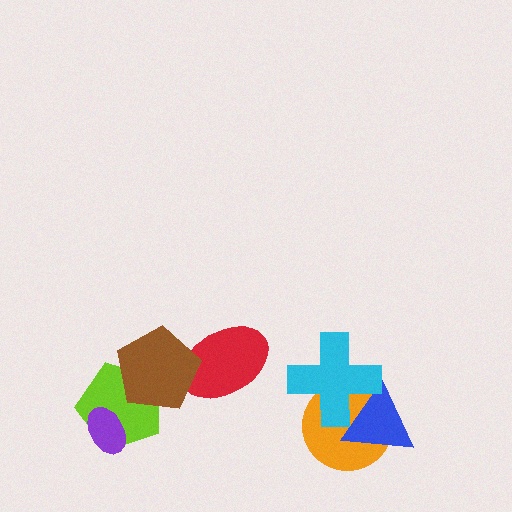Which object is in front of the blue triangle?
The cyan cross is in front of the blue triangle.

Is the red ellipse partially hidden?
Yes, it is partially covered by another shape.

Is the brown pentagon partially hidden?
No, no other shape covers it.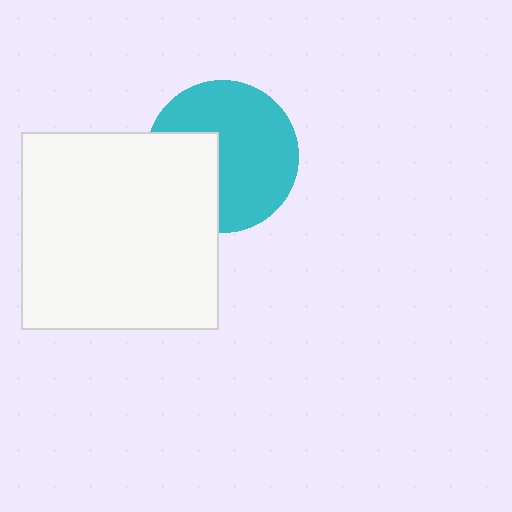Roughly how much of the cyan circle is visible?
Most of it is visible (roughly 66%).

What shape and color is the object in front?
The object in front is a white square.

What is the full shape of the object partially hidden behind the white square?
The partially hidden object is a cyan circle.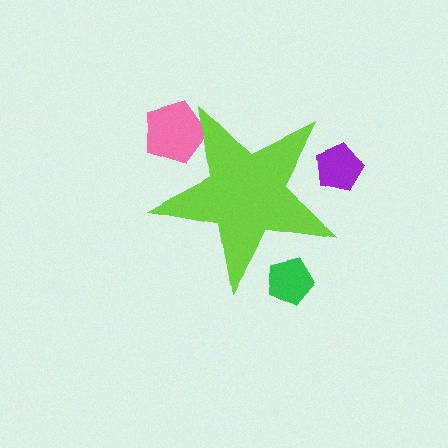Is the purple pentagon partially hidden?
Yes, the purple pentagon is partially hidden behind the lime star.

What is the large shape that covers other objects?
A lime star.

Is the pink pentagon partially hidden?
Yes, the pink pentagon is partially hidden behind the lime star.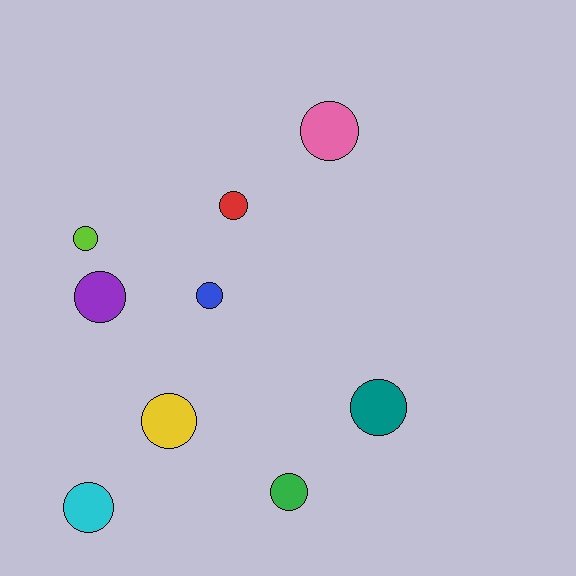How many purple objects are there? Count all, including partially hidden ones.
There is 1 purple object.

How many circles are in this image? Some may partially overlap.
There are 9 circles.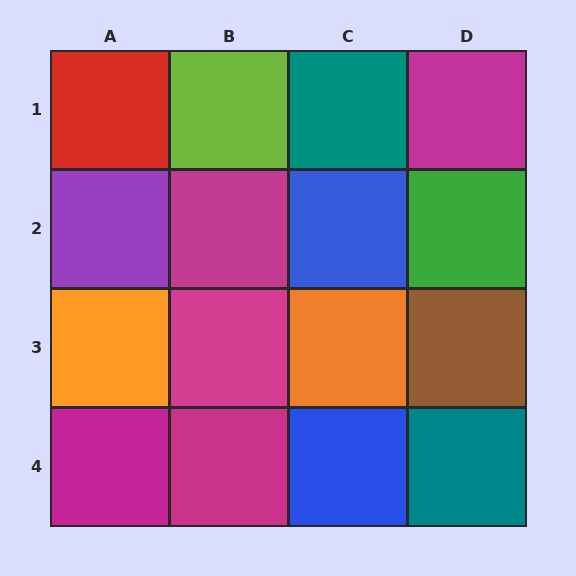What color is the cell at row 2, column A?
Purple.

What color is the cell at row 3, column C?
Orange.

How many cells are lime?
1 cell is lime.